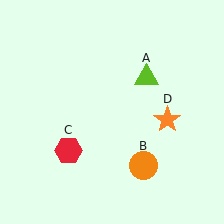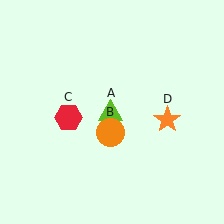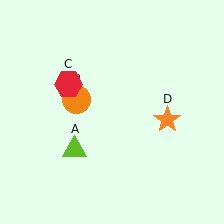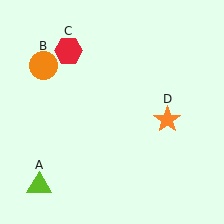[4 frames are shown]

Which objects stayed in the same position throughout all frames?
Orange star (object D) remained stationary.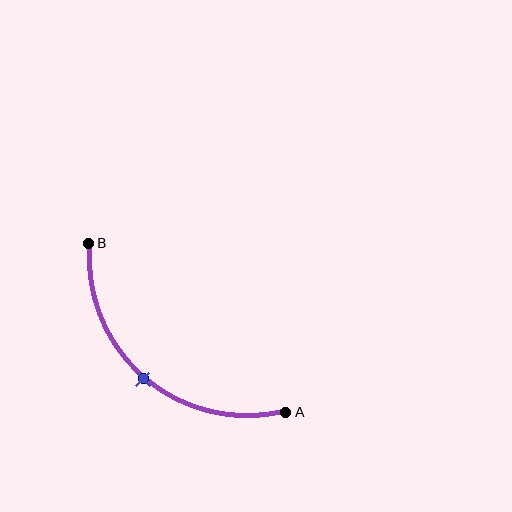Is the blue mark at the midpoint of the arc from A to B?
Yes. The blue mark lies on the arc at equal arc-length from both A and B — it is the arc midpoint.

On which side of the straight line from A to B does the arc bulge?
The arc bulges below and to the left of the straight line connecting A and B.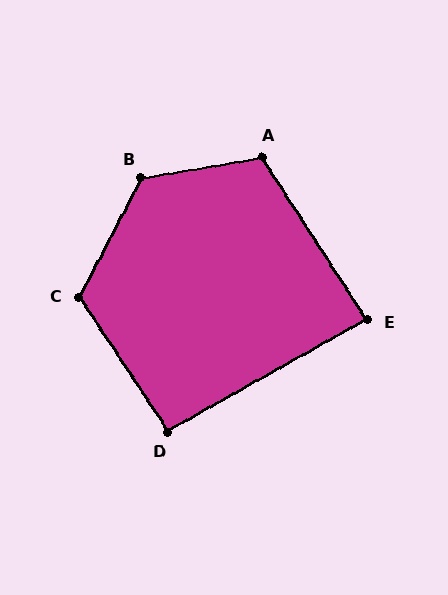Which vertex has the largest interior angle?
B, at approximately 127 degrees.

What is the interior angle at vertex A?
Approximately 113 degrees (obtuse).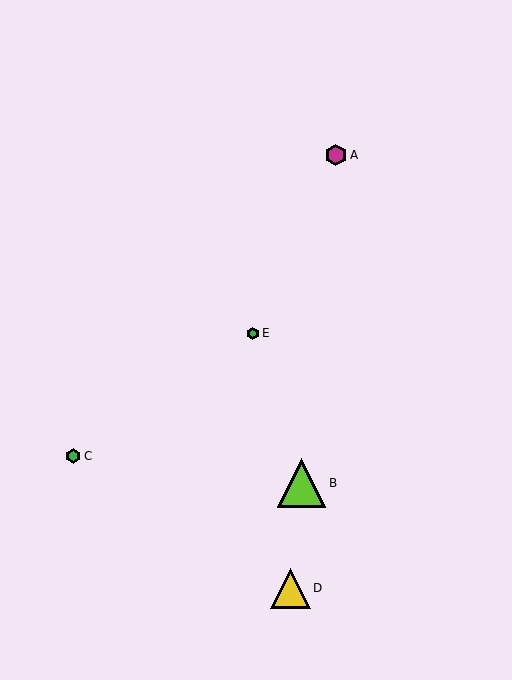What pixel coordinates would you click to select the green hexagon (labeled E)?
Click at (253, 333) to select the green hexagon E.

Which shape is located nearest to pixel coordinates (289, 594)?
The yellow triangle (labeled D) at (291, 588) is nearest to that location.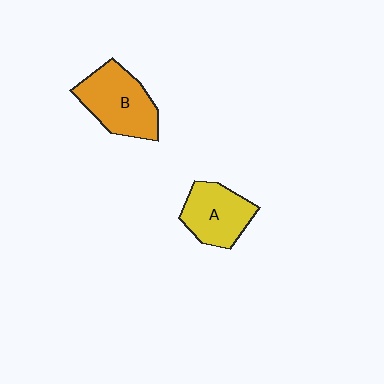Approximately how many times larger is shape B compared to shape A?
Approximately 1.2 times.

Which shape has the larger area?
Shape B (orange).